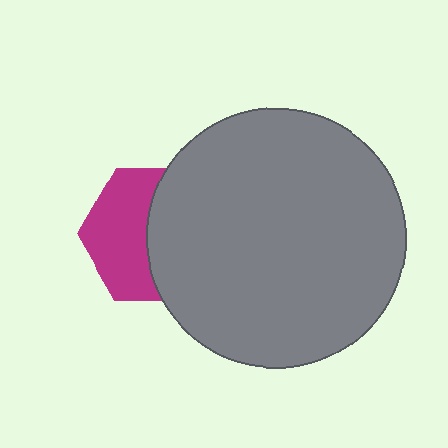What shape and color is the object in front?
The object in front is a gray circle.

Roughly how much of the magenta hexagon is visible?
About half of it is visible (roughly 48%).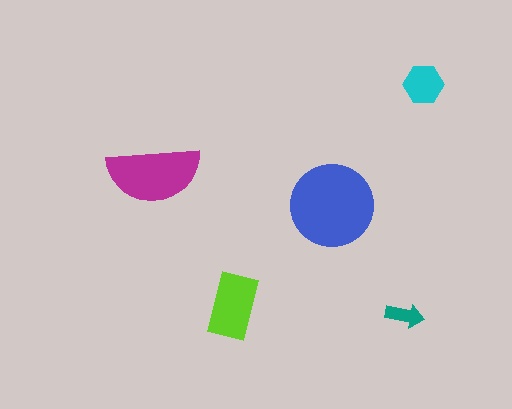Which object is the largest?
The blue circle.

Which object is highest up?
The cyan hexagon is topmost.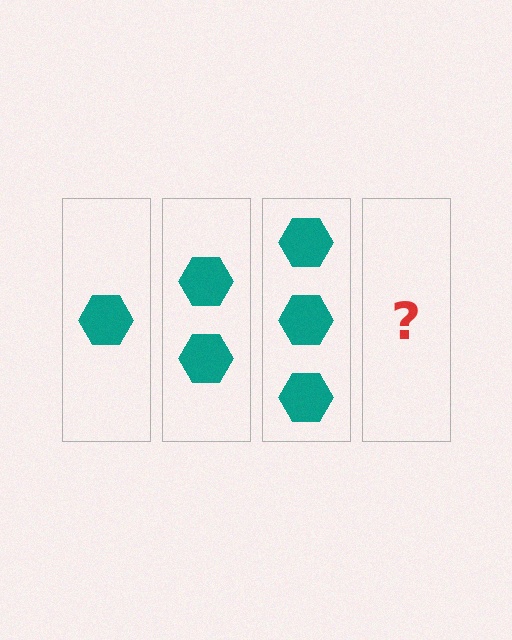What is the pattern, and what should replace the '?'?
The pattern is that each step adds one more hexagon. The '?' should be 4 hexagons.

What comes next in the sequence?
The next element should be 4 hexagons.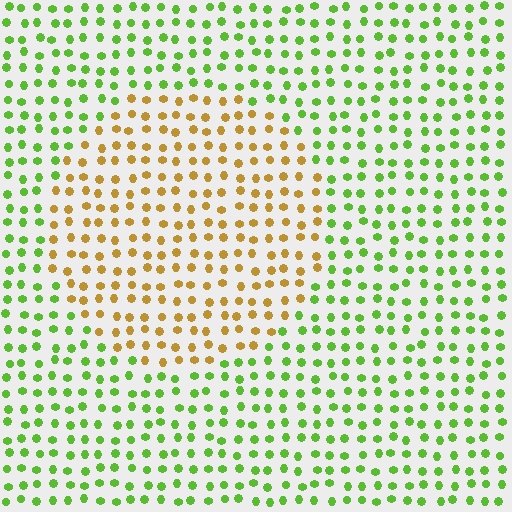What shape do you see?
I see a circle.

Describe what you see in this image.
The image is filled with small lime elements in a uniform arrangement. A circle-shaped region is visible where the elements are tinted to a slightly different hue, forming a subtle color boundary.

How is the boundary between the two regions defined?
The boundary is defined purely by a slight shift in hue (about 61 degrees). Spacing, size, and orientation are identical on both sides.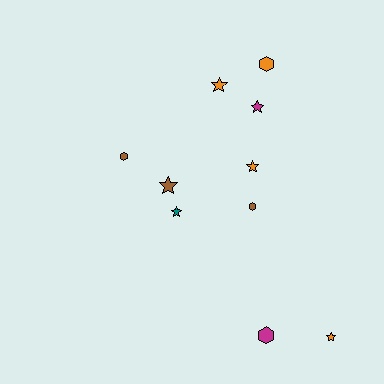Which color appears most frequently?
Orange, with 4 objects.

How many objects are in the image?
There are 10 objects.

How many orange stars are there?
There are 3 orange stars.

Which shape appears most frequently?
Star, with 6 objects.